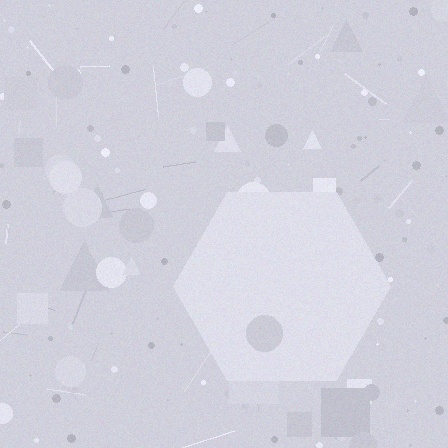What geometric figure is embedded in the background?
A hexagon is embedded in the background.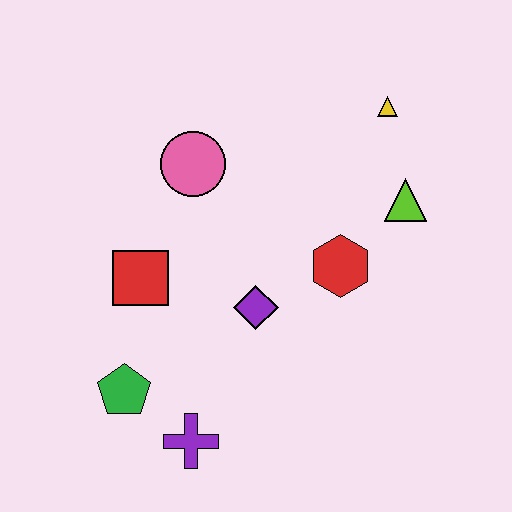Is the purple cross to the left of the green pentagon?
No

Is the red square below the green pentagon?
No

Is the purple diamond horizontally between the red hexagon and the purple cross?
Yes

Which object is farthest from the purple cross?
The yellow triangle is farthest from the purple cross.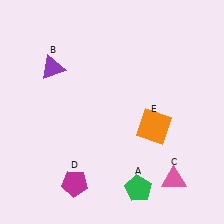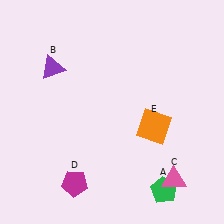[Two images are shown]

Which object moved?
The green pentagon (A) moved right.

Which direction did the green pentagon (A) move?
The green pentagon (A) moved right.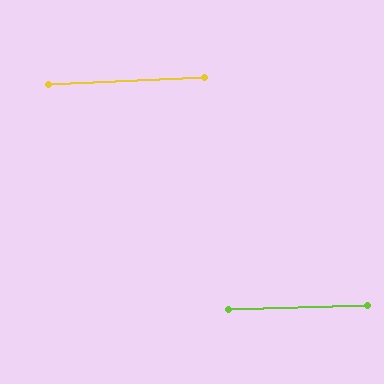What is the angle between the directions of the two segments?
Approximately 1 degree.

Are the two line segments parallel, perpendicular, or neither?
Parallel — their directions differ by only 1.1°.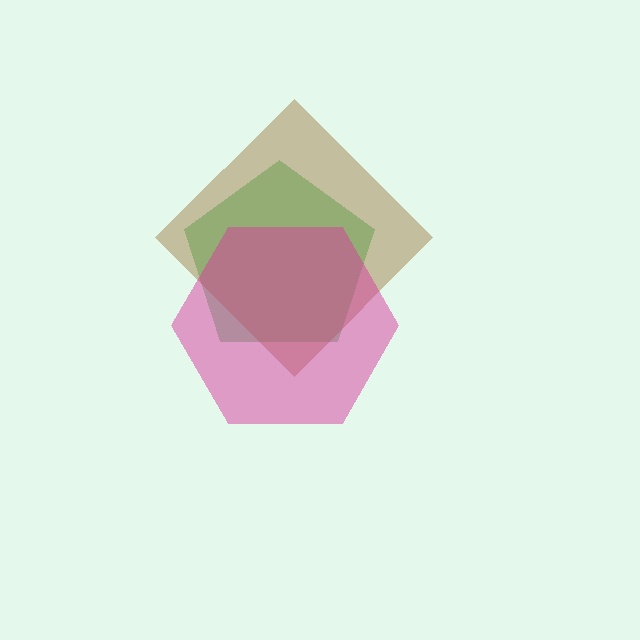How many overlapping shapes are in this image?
There are 3 overlapping shapes in the image.